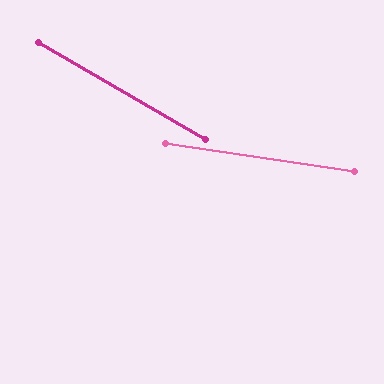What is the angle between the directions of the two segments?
Approximately 22 degrees.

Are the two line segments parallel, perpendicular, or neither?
Neither parallel nor perpendicular — they differ by about 22°.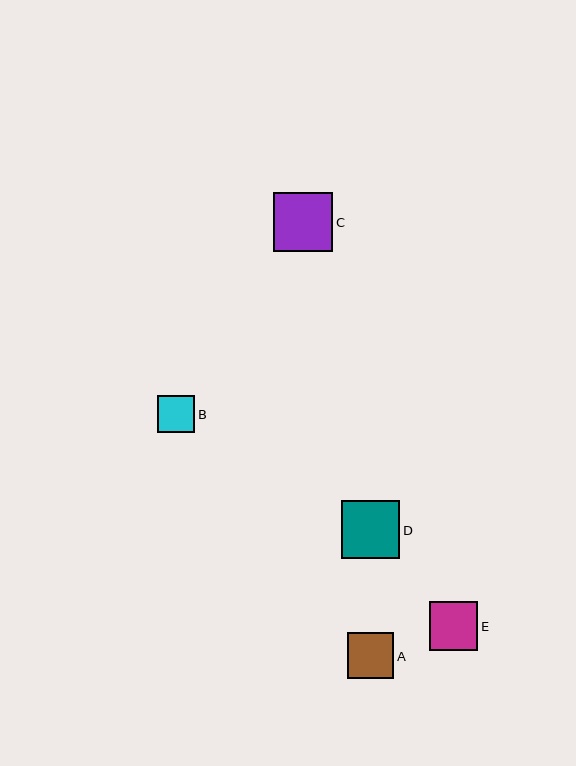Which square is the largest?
Square C is the largest with a size of approximately 59 pixels.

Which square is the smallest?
Square B is the smallest with a size of approximately 37 pixels.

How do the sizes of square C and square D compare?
Square C and square D are approximately the same size.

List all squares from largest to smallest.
From largest to smallest: C, D, E, A, B.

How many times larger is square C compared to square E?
Square C is approximately 1.2 times the size of square E.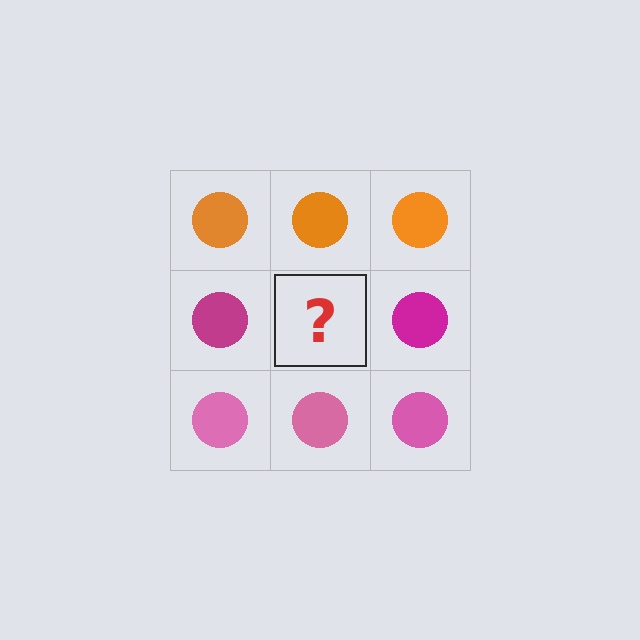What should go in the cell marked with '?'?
The missing cell should contain a magenta circle.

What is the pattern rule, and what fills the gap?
The rule is that each row has a consistent color. The gap should be filled with a magenta circle.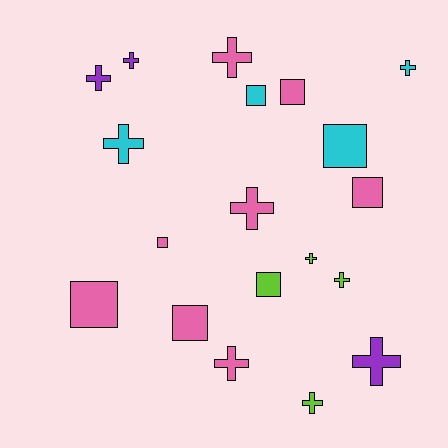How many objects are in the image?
There are 19 objects.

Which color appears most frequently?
Pink, with 8 objects.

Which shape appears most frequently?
Cross, with 11 objects.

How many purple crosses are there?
There are 3 purple crosses.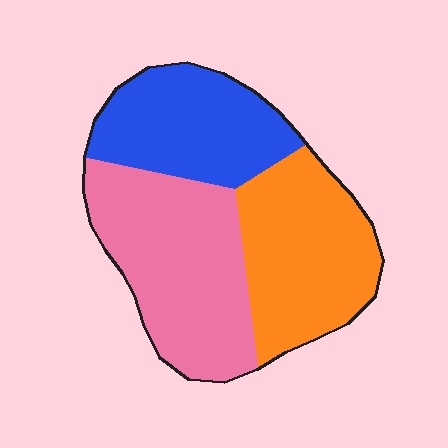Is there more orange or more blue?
Orange.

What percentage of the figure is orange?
Orange covers around 35% of the figure.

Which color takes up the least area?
Blue, at roughly 30%.